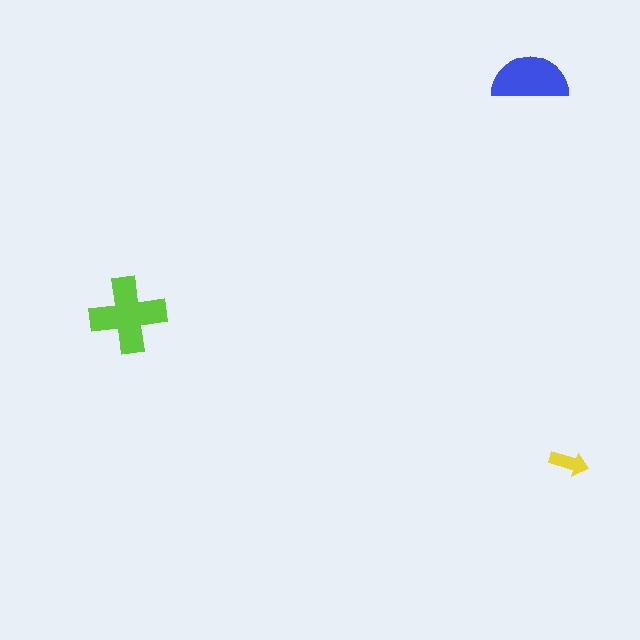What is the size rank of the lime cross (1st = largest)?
1st.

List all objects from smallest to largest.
The yellow arrow, the blue semicircle, the lime cross.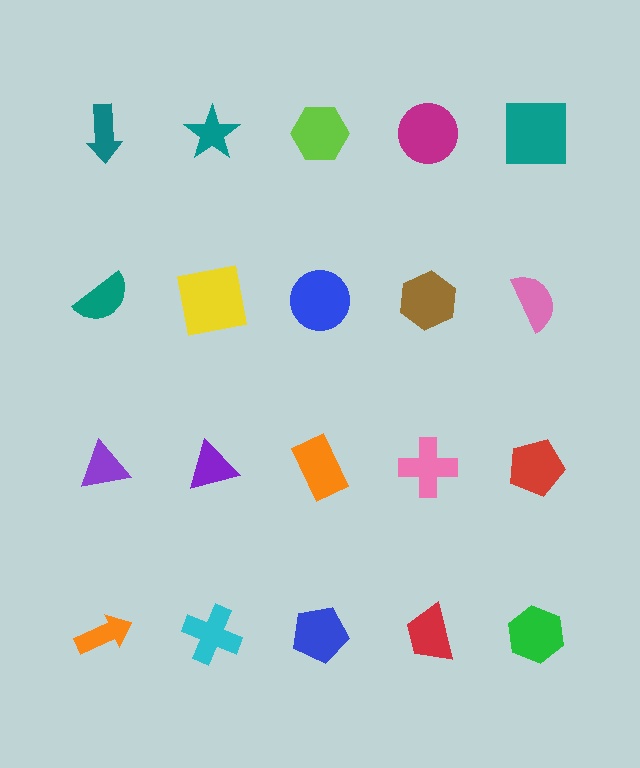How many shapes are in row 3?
5 shapes.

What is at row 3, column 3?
An orange rectangle.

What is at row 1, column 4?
A magenta circle.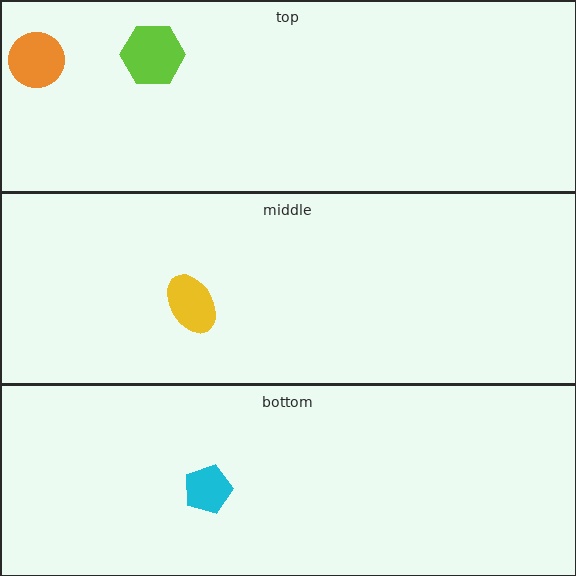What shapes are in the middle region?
The yellow ellipse.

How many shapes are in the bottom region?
1.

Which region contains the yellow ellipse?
The middle region.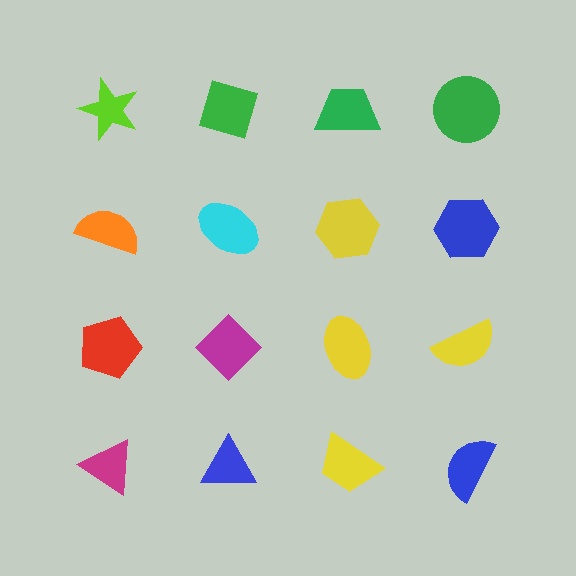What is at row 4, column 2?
A blue triangle.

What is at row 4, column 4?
A blue semicircle.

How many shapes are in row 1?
4 shapes.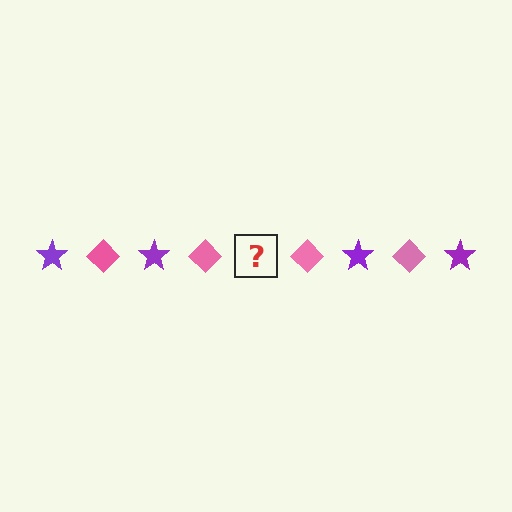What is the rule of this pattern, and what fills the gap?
The rule is that the pattern alternates between purple star and pink diamond. The gap should be filled with a purple star.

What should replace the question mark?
The question mark should be replaced with a purple star.